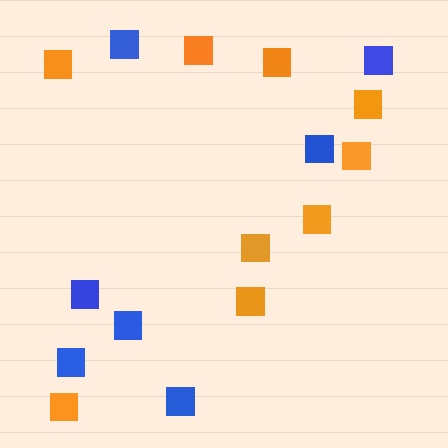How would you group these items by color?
There are 2 groups: one group of orange squares (9) and one group of blue squares (7).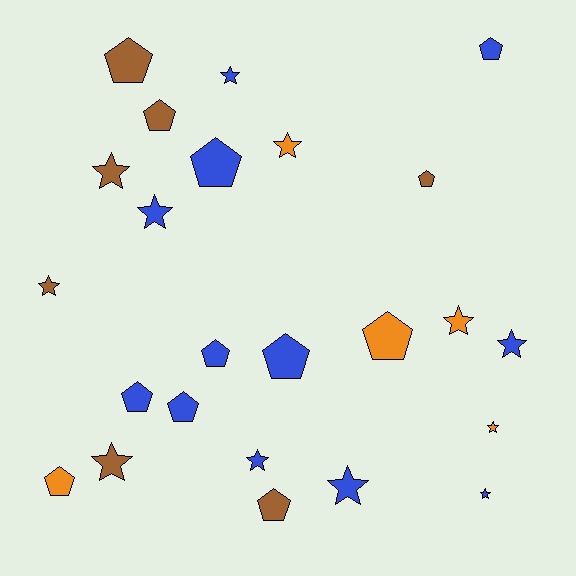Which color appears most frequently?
Blue, with 12 objects.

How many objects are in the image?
There are 24 objects.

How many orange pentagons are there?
There are 2 orange pentagons.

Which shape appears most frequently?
Pentagon, with 12 objects.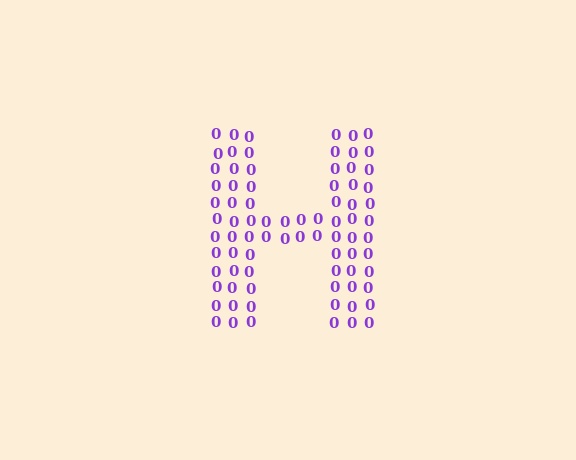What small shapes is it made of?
It is made of small digit 0's.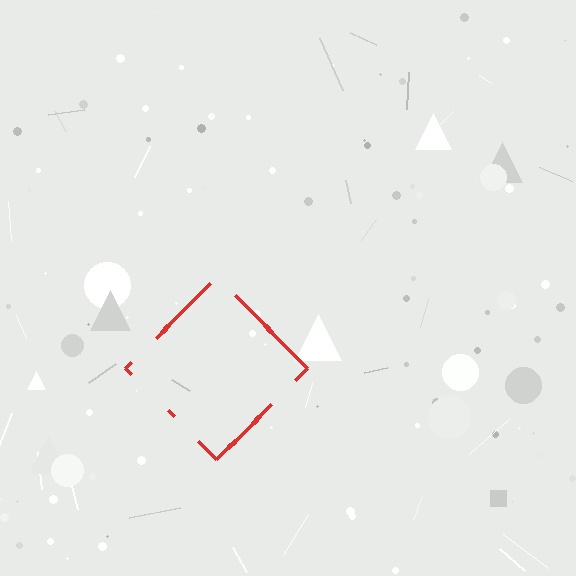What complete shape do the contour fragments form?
The contour fragments form a diamond.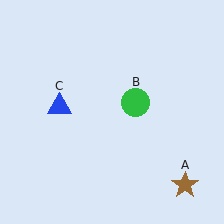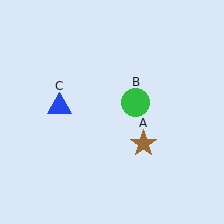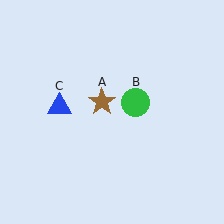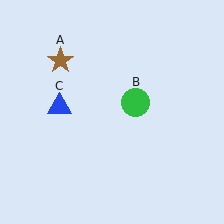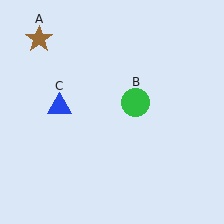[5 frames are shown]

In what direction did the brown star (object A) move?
The brown star (object A) moved up and to the left.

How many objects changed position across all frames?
1 object changed position: brown star (object A).